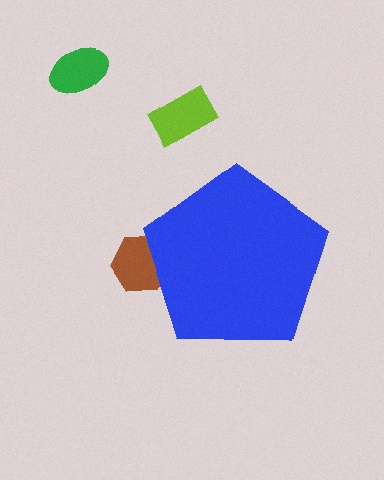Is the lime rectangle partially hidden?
No, the lime rectangle is fully visible.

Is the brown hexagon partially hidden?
Yes, the brown hexagon is partially hidden behind the blue pentagon.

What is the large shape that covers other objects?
A blue pentagon.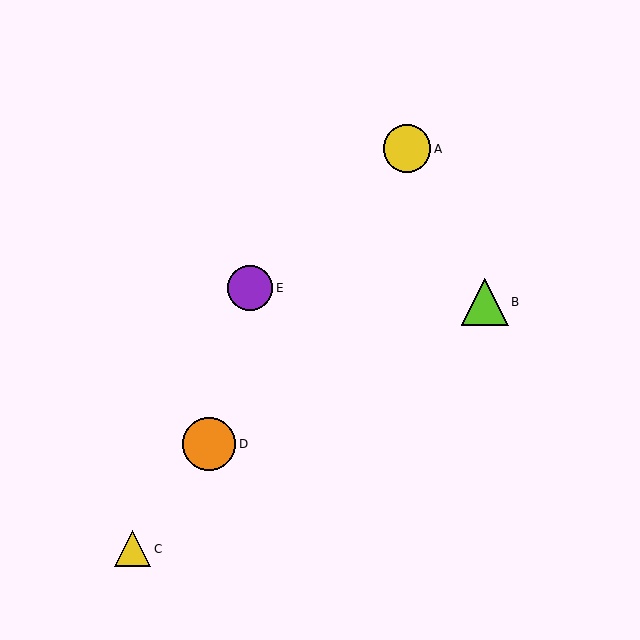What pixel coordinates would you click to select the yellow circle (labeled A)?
Click at (407, 149) to select the yellow circle A.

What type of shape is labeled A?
Shape A is a yellow circle.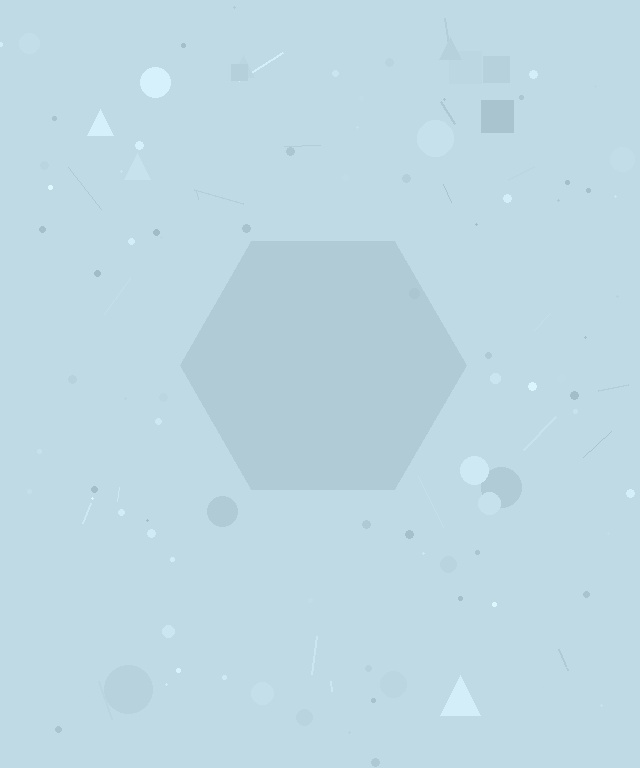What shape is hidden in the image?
A hexagon is hidden in the image.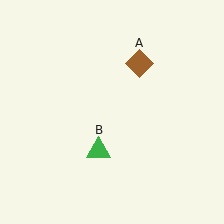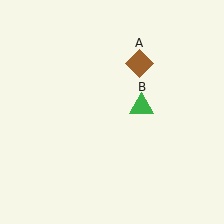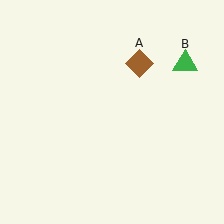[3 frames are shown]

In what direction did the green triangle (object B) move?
The green triangle (object B) moved up and to the right.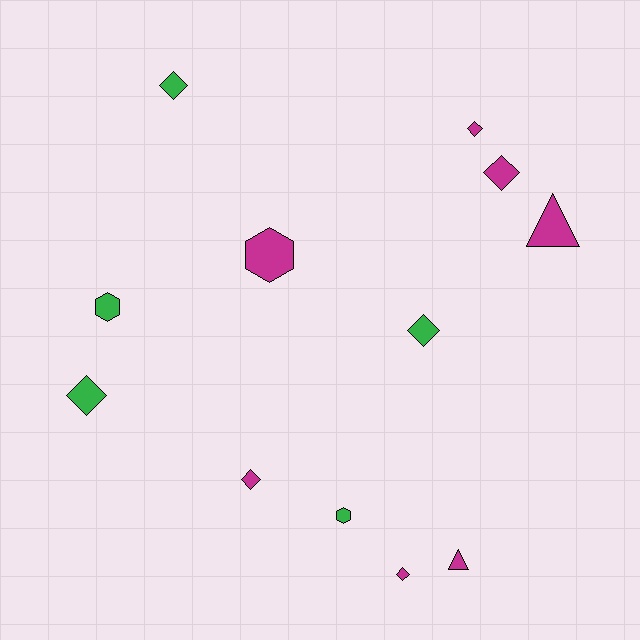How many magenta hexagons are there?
There is 1 magenta hexagon.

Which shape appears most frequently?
Diamond, with 7 objects.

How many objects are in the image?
There are 12 objects.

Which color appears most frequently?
Magenta, with 7 objects.